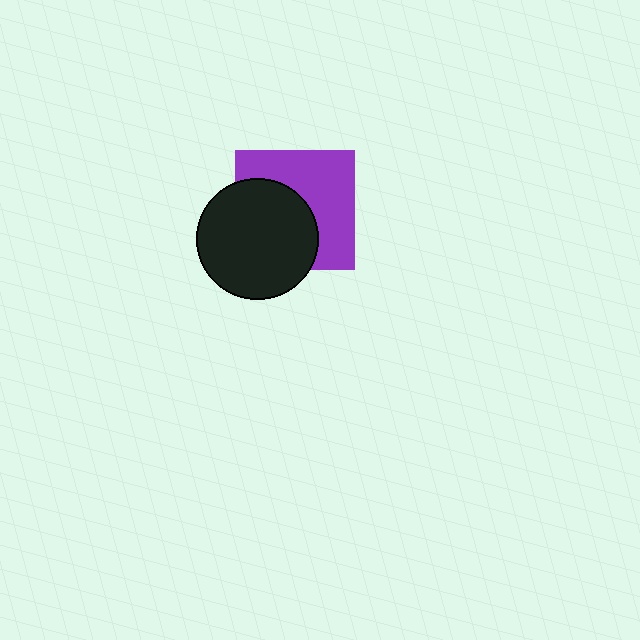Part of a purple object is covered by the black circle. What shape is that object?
It is a square.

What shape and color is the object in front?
The object in front is a black circle.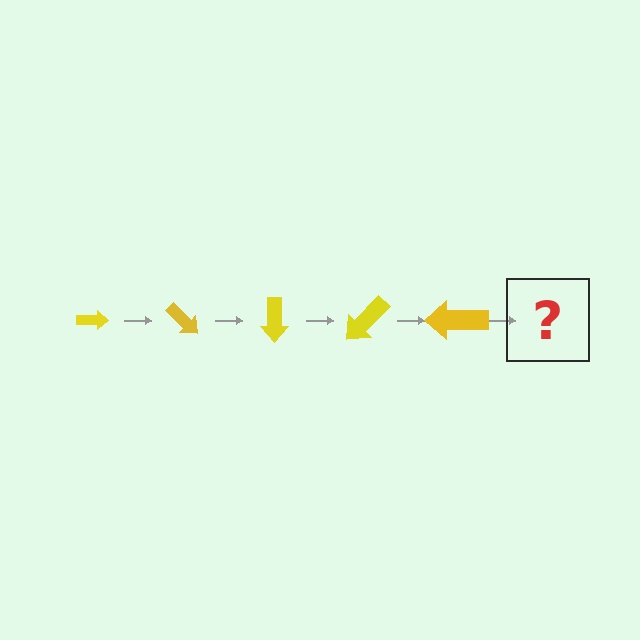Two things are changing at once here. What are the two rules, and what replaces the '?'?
The two rules are that the arrow grows larger each step and it rotates 45 degrees each step. The '?' should be an arrow, larger than the previous one and rotated 225 degrees from the start.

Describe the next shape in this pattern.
It should be an arrow, larger than the previous one and rotated 225 degrees from the start.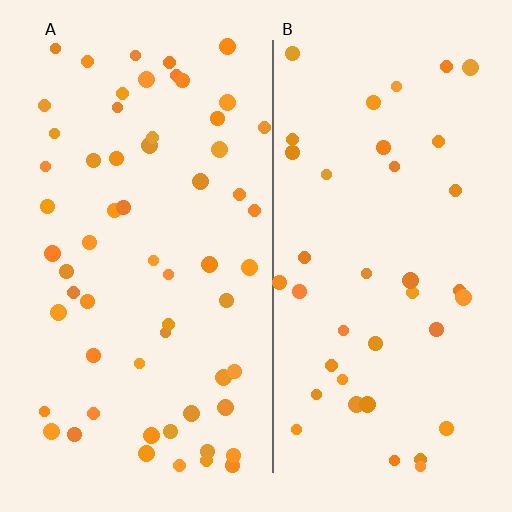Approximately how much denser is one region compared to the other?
Approximately 1.5× — region A over region B.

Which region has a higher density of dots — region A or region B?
A (the left).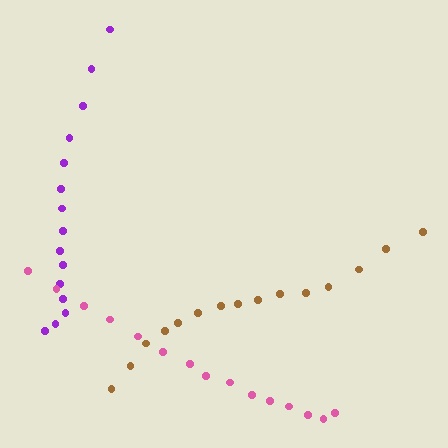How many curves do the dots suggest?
There are 3 distinct paths.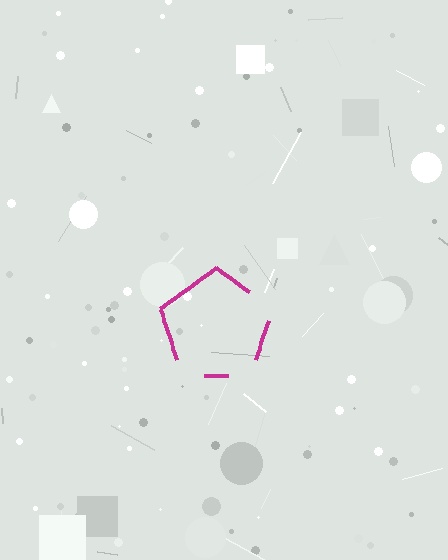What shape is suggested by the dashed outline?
The dashed outline suggests a pentagon.